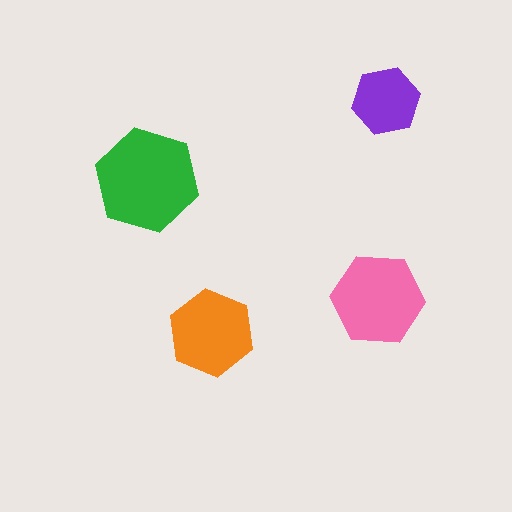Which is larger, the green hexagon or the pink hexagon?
The green one.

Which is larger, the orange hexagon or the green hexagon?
The green one.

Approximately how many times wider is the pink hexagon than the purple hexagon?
About 1.5 times wider.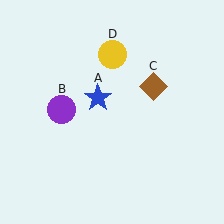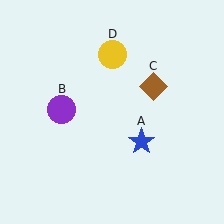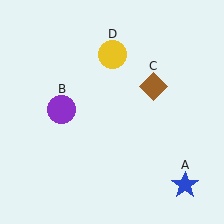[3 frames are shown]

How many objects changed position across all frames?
1 object changed position: blue star (object A).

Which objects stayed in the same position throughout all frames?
Purple circle (object B) and brown diamond (object C) and yellow circle (object D) remained stationary.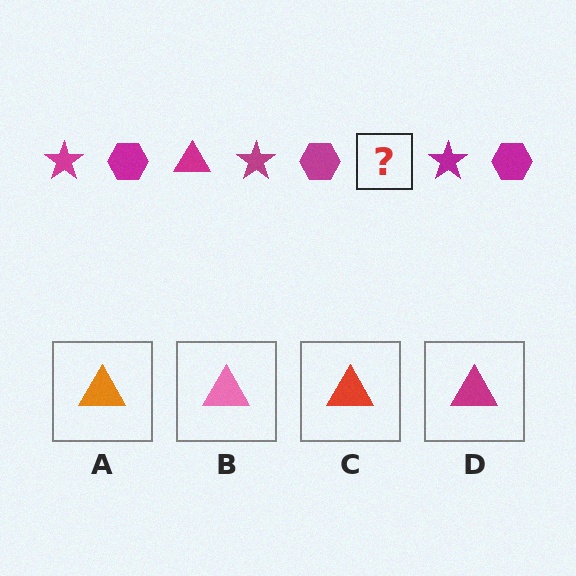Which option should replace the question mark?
Option D.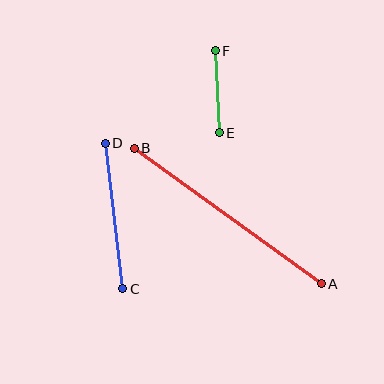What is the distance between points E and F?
The distance is approximately 82 pixels.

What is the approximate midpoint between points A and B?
The midpoint is at approximately (228, 216) pixels.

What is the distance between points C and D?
The distance is approximately 147 pixels.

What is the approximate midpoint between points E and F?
The midpoint is at approximately (217, 92) pixels.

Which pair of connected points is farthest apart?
Points A and B are farthest apart.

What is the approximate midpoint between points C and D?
The midpoint is at approximately (114, 216) pixels.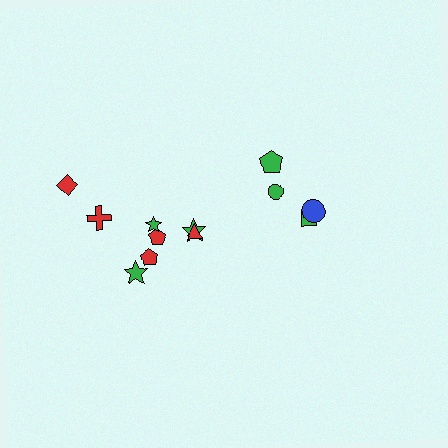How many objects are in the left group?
There are 8 objects.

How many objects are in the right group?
There are 4 objects.